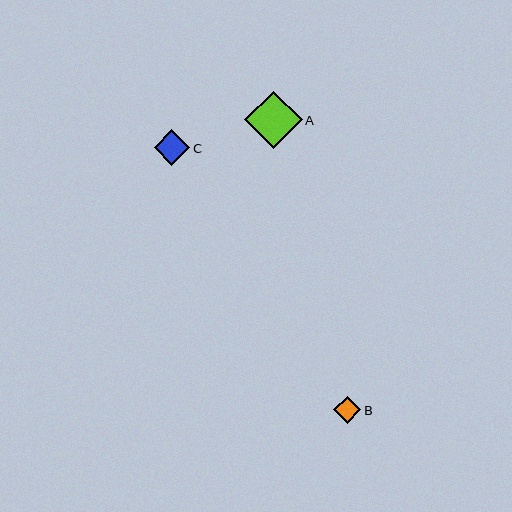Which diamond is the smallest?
Diamond B is the smallest with a size of approximately 27 pixels.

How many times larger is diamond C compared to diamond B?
Diamond C is approximately 1.3 times the size of diamond B.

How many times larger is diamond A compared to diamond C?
Diamond A is approximately 1.6 times the size of diamond C.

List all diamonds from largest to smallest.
From largest to smallest: A, C, B.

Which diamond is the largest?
Diamond A is the largest with a size of approximately 58 pixels.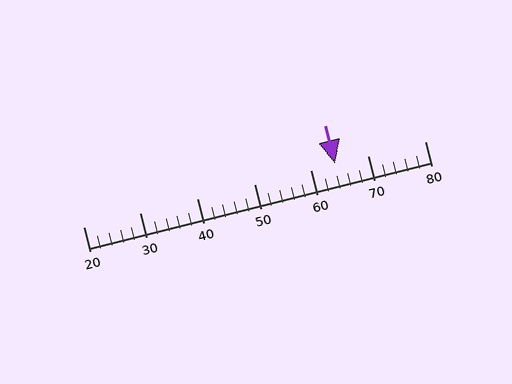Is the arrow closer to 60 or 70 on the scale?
The arrow is closer to 60.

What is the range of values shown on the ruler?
The ruler shows values from 20 to 80.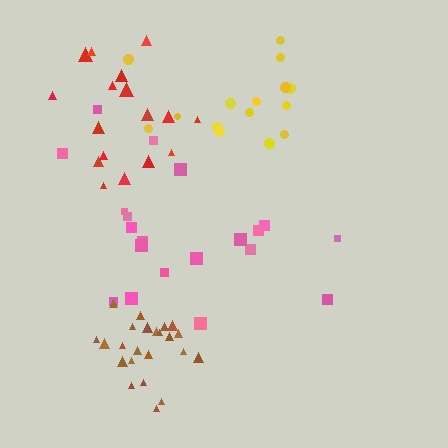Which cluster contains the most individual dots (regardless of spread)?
Brown (23).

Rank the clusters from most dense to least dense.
brown, yellow, red, pink.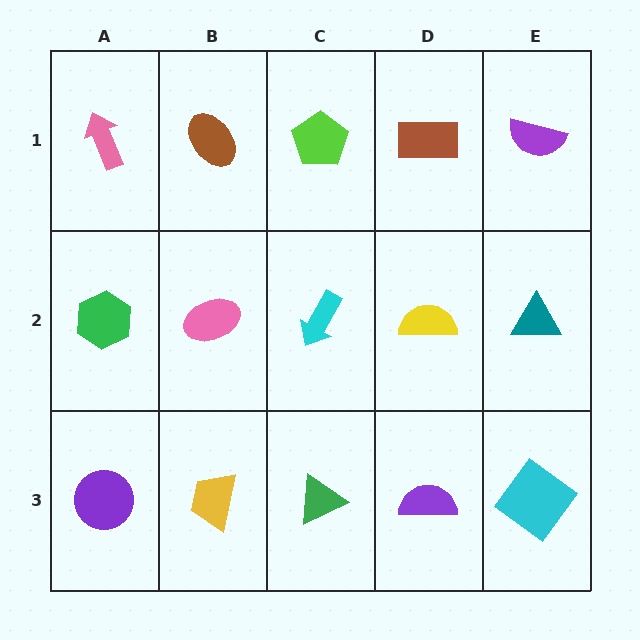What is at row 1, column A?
A pink arrow.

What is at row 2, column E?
A teal triangle.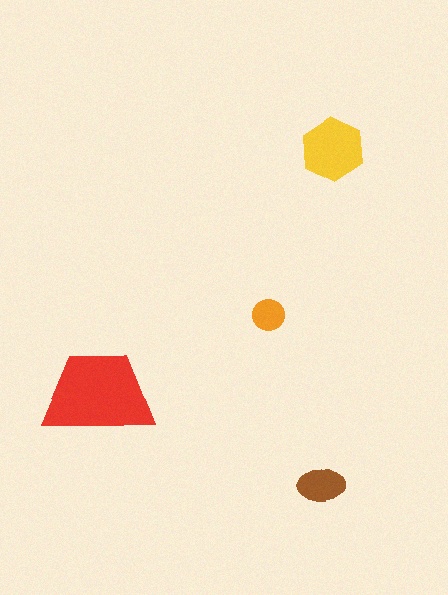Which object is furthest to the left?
The red trapezoid is leftmost.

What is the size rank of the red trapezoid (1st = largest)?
1st.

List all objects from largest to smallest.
The red trapezoid, the yellow hexagon, the brown ellipse, the orange circle.